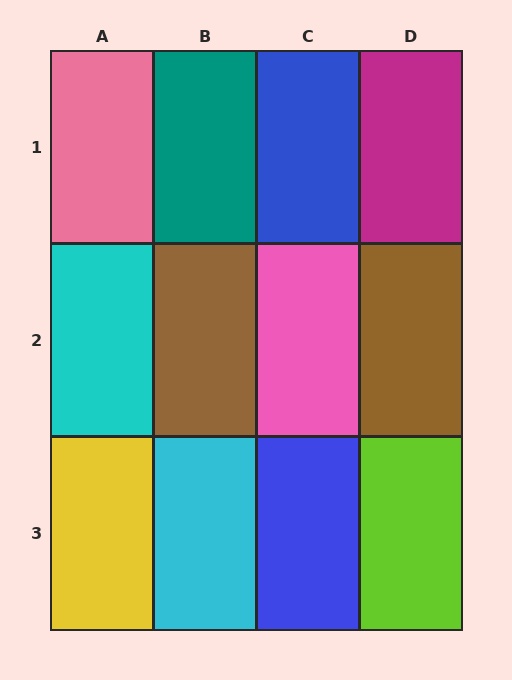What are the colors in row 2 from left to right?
Cyan, brown, pink, brown.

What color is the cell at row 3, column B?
Cyan.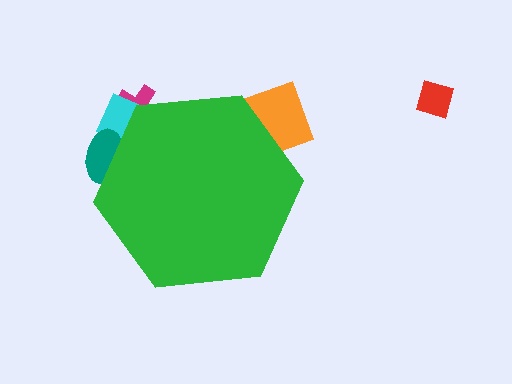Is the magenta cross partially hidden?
Yes, the magenta cross is partially hidden behind the green hexagon.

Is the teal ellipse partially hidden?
Yes, the teal ellipse is partially hidden behind the green hexagon.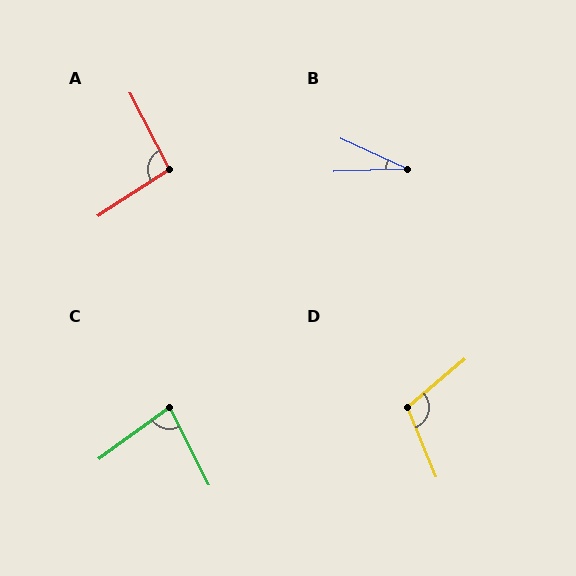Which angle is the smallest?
B, at approximately 27 degrees.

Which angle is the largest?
D, at approximately 108 degrees.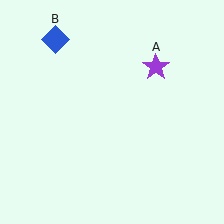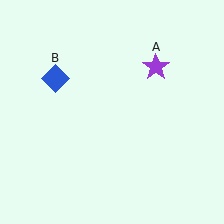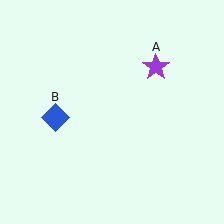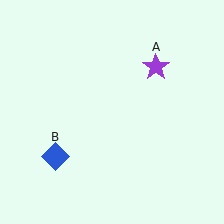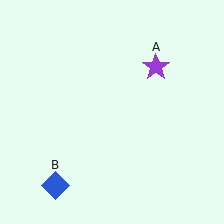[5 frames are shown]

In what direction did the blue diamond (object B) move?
The blue diamond (object B) moved down.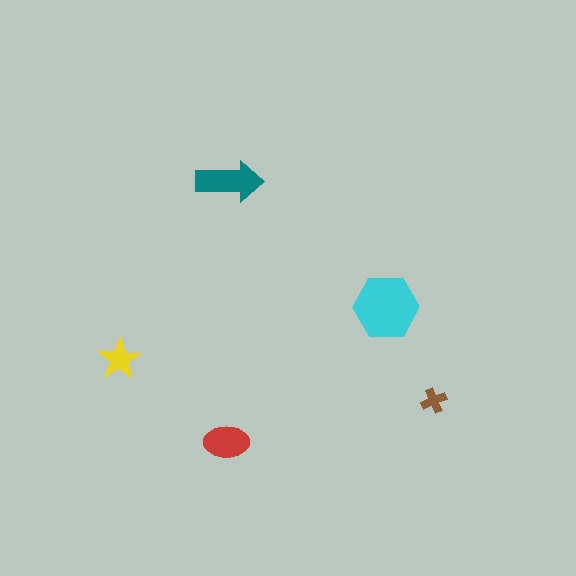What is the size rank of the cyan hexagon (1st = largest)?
1st.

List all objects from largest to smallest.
The cyan hexagon, the teal arrow, the red ellipse, the yellow star, the brown cross.